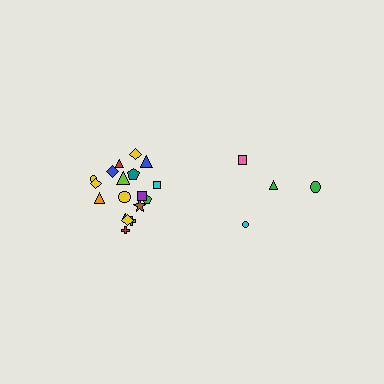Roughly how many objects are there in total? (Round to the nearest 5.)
Roughly 20 objects in total.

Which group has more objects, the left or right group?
The left group.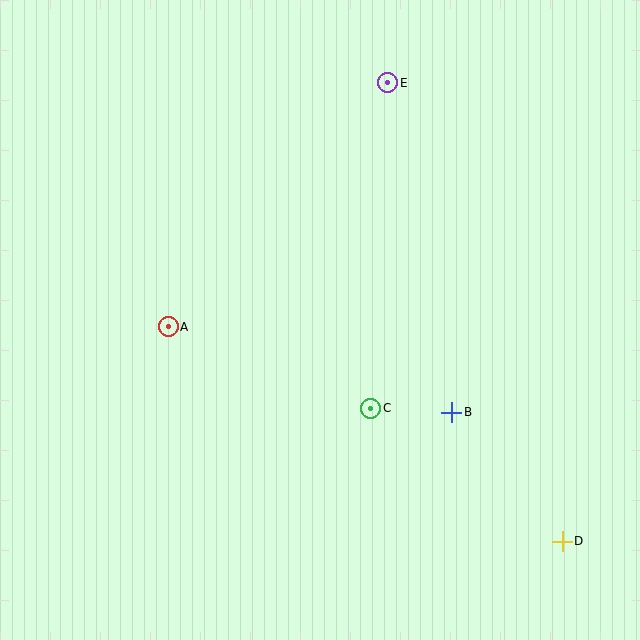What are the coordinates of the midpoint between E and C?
The midpoint between E and C is at (379, 245).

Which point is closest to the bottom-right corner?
Point D is closest to the bottom-right corner.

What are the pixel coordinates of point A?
Point A is at (168, 327).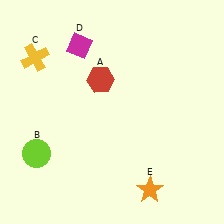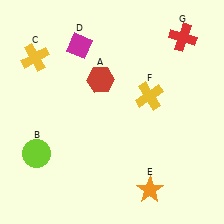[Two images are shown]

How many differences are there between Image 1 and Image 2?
There are 2 differences between the two images.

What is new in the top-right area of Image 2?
A red cross (G) was added in the top-right area of Image 2.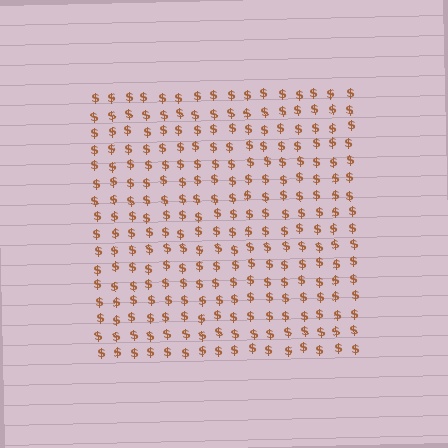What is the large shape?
The large shape is a square.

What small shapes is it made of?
It is made of small dollar signs.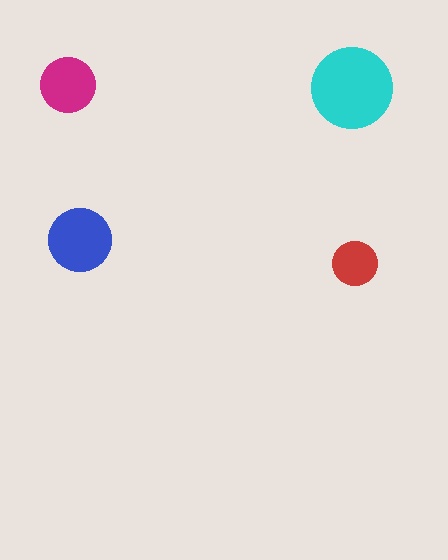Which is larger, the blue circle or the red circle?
The blue one.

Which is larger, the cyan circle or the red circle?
The cyan one.